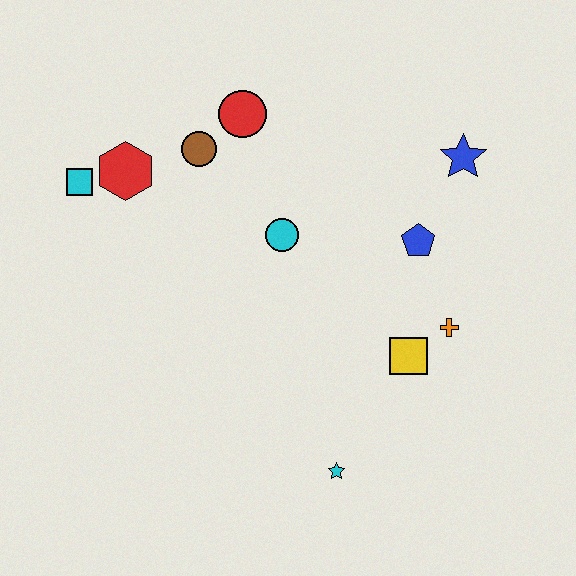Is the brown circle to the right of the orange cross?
No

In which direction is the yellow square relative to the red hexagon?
The yellow square is to the right of the red hexagon.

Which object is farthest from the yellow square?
The cyan square is farthest from the yellow square.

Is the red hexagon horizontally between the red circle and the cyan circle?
No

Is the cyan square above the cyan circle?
Yes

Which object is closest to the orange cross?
The yellow square is closest to the orange cross.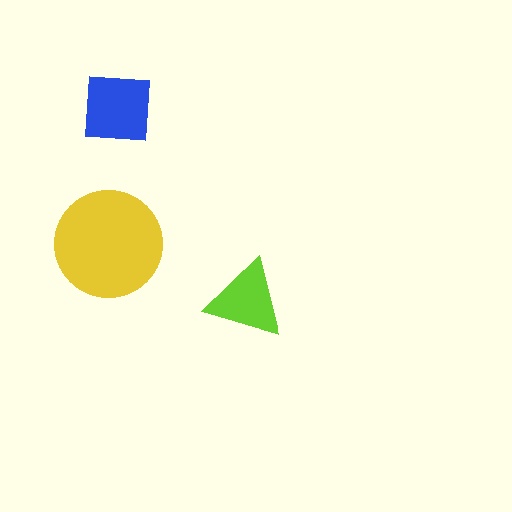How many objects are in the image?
There are 3 objects in the image.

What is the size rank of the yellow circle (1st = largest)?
1st.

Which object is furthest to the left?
The yellow circle is leftmost.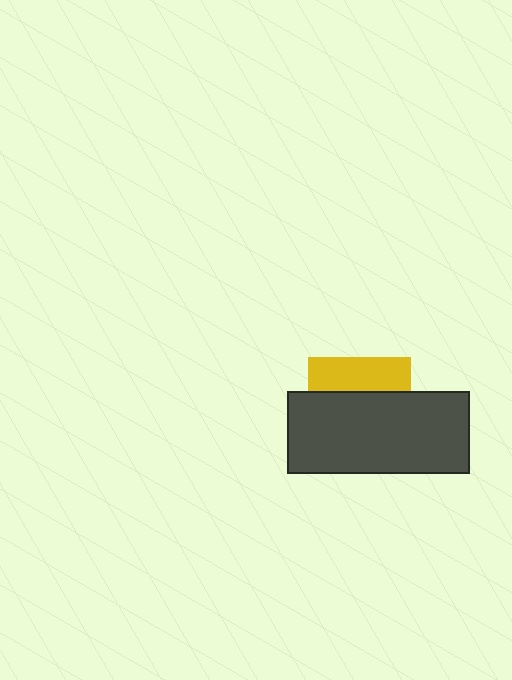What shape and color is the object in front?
The object in front is a dark gray rectangle.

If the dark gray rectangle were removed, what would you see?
You would see the complete yellow square.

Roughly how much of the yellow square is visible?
A small part of it is visible (roughly 33%).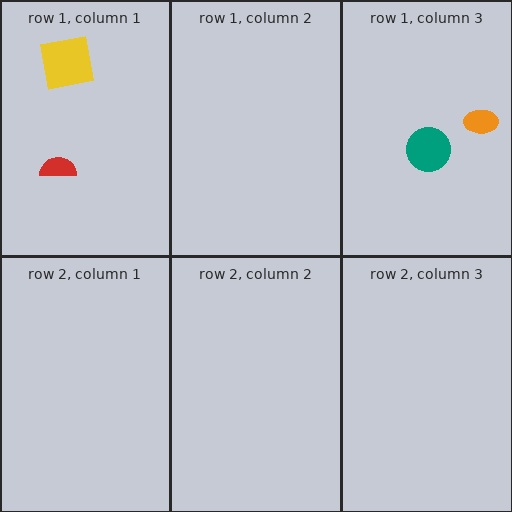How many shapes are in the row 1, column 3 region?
2.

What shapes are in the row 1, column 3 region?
The teal circle, the orange ellipse.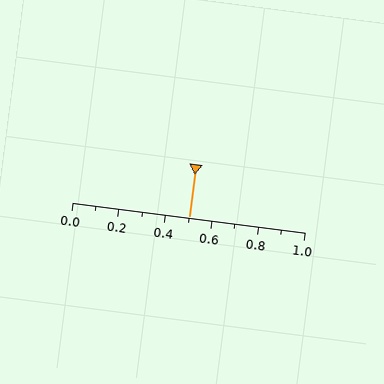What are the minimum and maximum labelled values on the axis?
The axis runs from 0.0 to 1.0.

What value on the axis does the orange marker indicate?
The marker indicates approximately 0.5.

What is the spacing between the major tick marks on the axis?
The major ticks are spaced 0.2 apart.